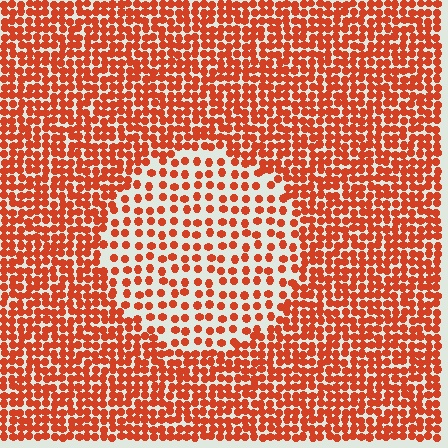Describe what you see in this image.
The image contains small red elements arranged at two different densities. A circle-shaped region is visible where the elements are less densely packed than the surrounding area.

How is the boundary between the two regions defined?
The boundary is defined by a change in element density (approximately 2.1x ratio). All elements are the same color, size, and shape.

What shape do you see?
I see a circle.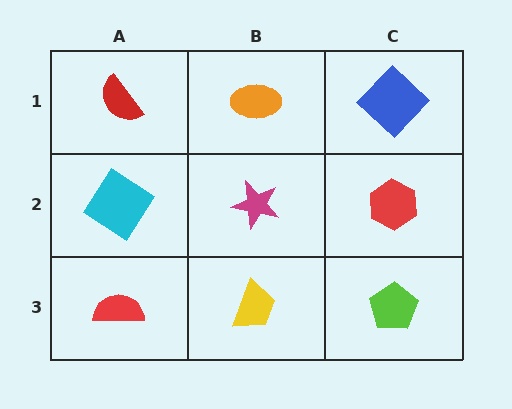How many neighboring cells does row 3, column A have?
2.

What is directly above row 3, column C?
A red hexagon.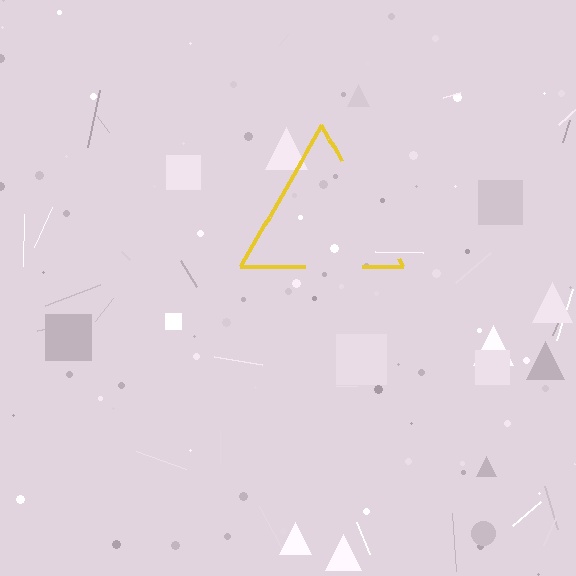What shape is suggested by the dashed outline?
The dashed outline suggests a triangle.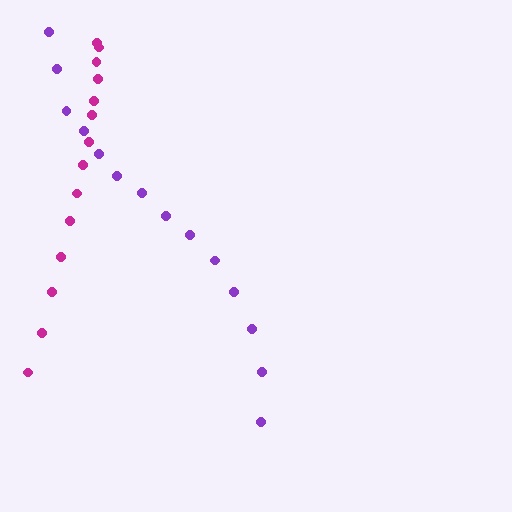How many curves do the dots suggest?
There are 2 distinct paths.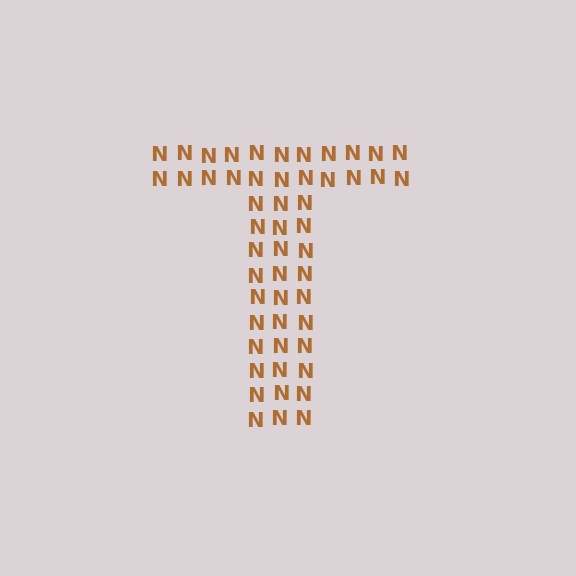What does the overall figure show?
The overall figure shows the letter T.